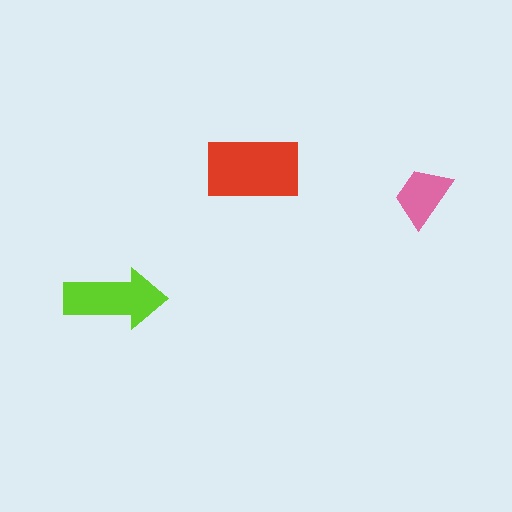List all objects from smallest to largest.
The pink trapezoid, the lime arrow, the red rectangle.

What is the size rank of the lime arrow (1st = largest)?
2nd.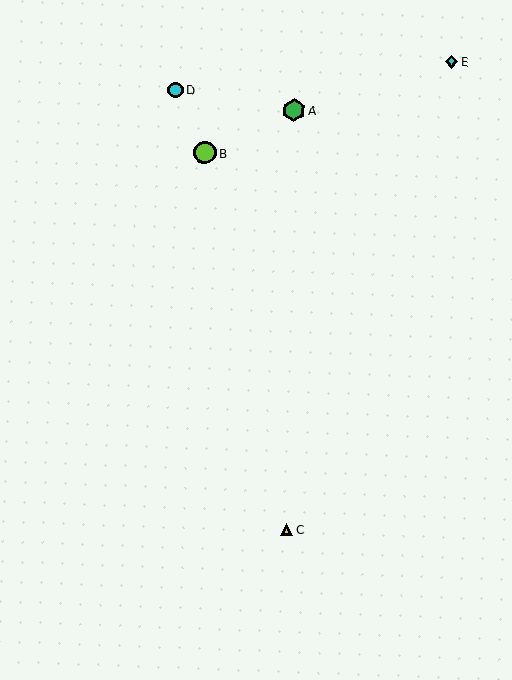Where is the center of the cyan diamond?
The center of the cyan diamond is at (452, 62).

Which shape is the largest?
The lime circle (labeled B) is the largest.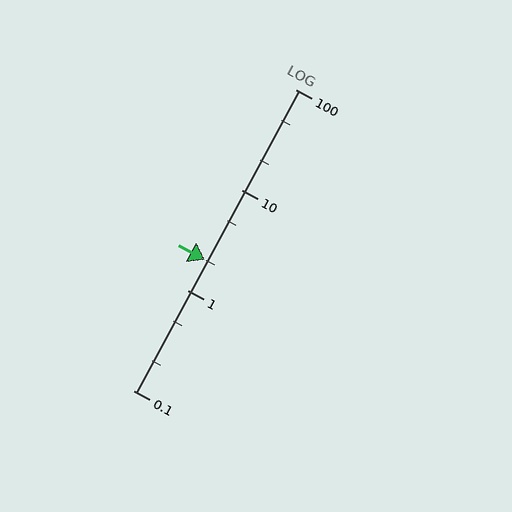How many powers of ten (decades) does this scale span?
The scale spans 3 decades, from 0.1 to 100.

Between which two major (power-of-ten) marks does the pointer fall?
The pointer is between 1 and 10.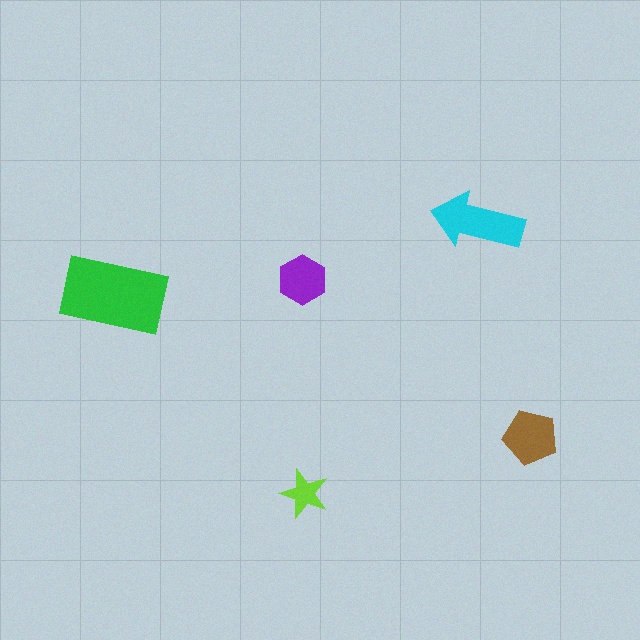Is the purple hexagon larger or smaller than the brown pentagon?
Smaller.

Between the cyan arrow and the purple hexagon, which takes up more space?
The cyan arrow.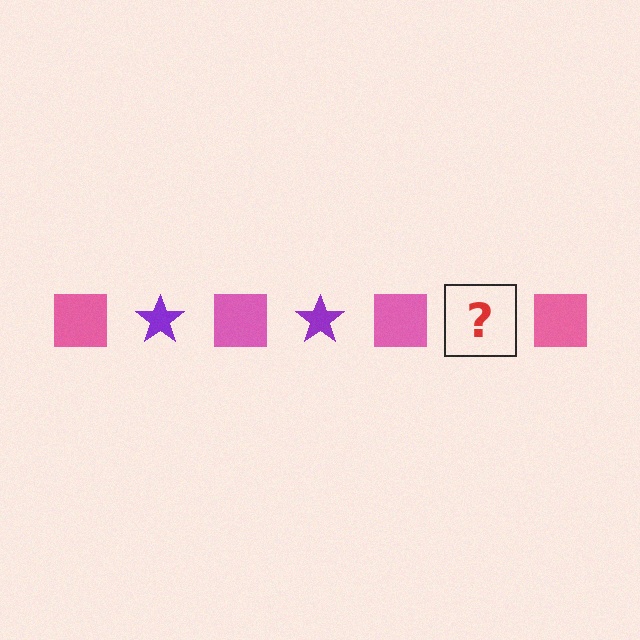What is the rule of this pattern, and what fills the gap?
The rule is that the pattern alternates between pink square and purple star. The gap should be filled with a purple star.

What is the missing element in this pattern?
The missing element is a purple star.